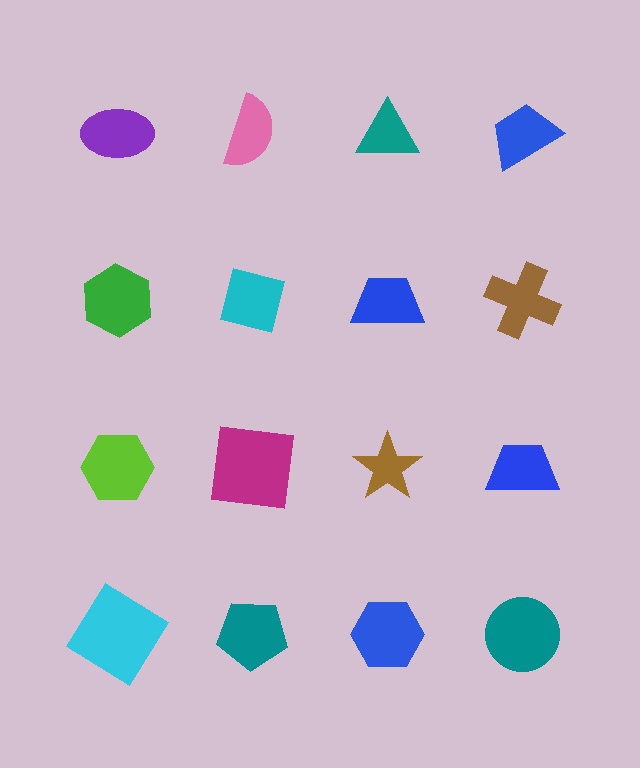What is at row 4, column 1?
A cyan diamond.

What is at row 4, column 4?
A teal circle.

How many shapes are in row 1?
4 shapes.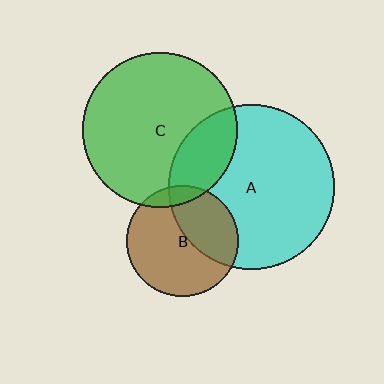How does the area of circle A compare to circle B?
Approximately 2.2 times.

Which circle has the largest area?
Circle A (cyan).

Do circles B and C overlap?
Yes.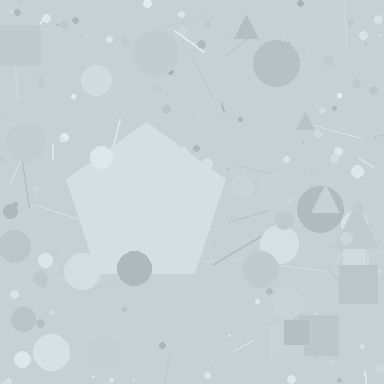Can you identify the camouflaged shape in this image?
The camouflaged shape is a pentagon.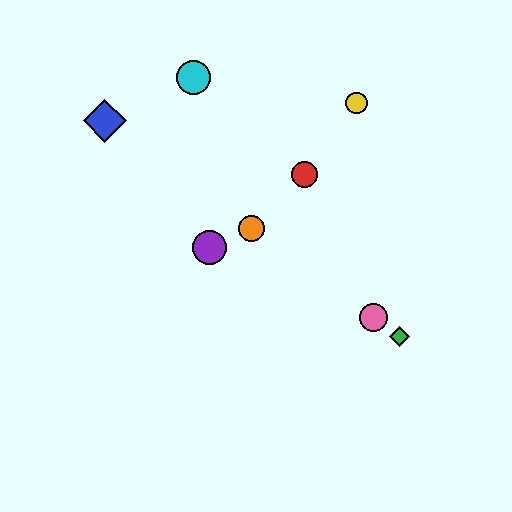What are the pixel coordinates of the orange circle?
The orange circle is at (252, 228).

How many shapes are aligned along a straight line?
4 shapes (the blue diamond, the green diamond, the orange circle, the pink circle) are aligned along a straight line.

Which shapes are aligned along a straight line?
The blue diamond, the green diamond, the orange circle, the pink circle are aligned along a straight line.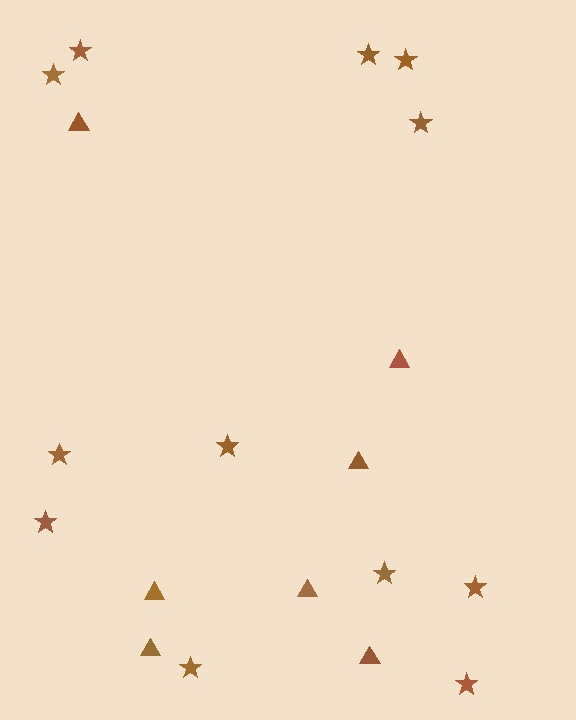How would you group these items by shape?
There are 2 groups: one group of triangles (7) and one group of stars (12).